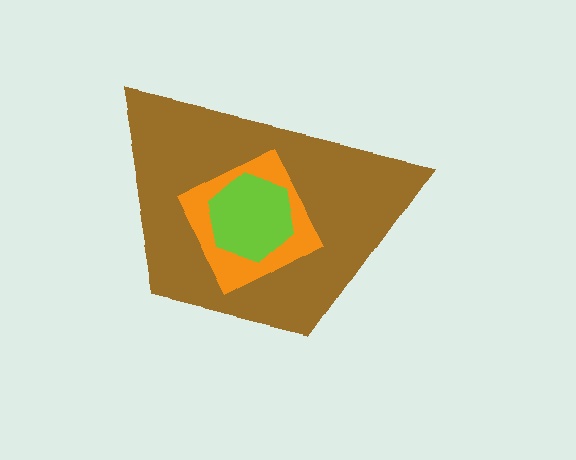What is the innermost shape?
The lime hexagon.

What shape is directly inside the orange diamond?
The lime hexagon.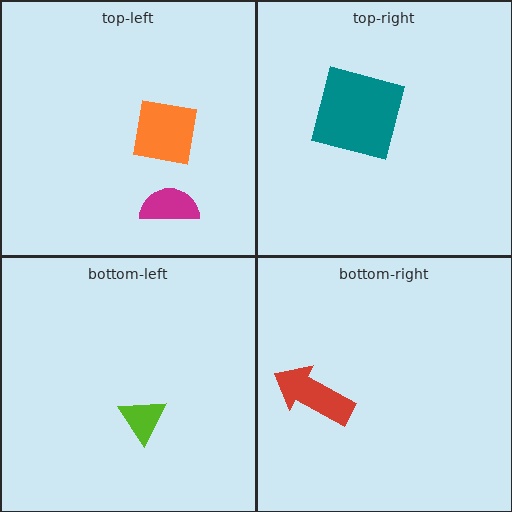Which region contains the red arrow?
The bottom-right region.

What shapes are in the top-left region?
The orange square, the magenta semicircle.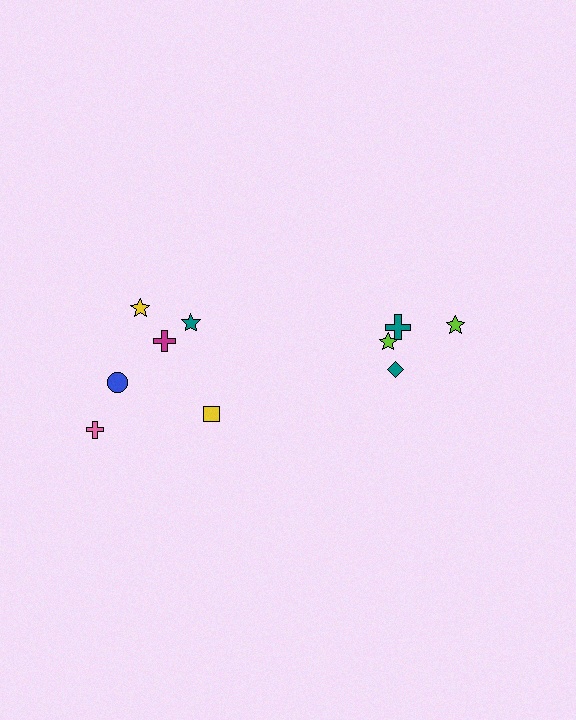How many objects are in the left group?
There are 6 objects.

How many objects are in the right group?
There are 4 objects.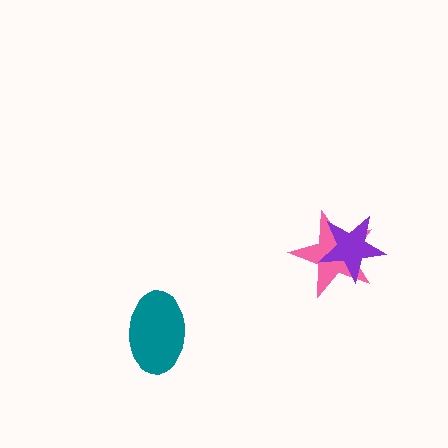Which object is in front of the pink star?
The purple star is in front of the pink star.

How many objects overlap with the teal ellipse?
0 objects overlap with the teal ellipse.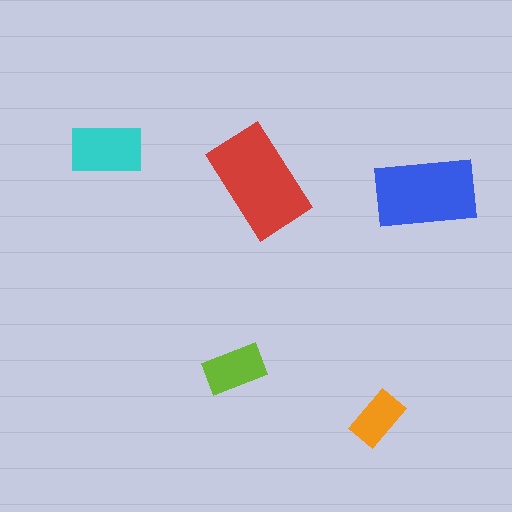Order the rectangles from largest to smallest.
the red one, the blue one, the cyan one, the lime one, the orange one.